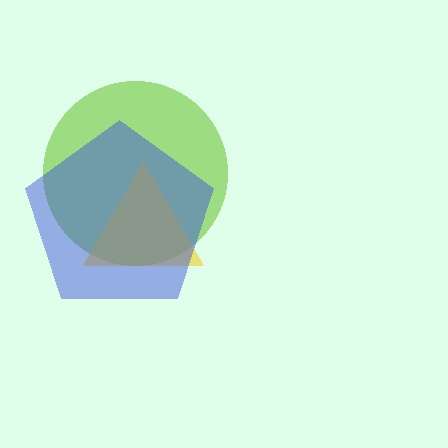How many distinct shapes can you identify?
There are 3 distinct shapes: a lime circle, a yellow triangle, a blue pentagon.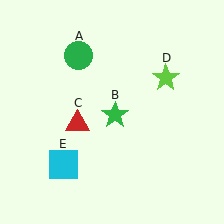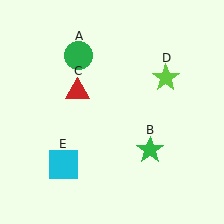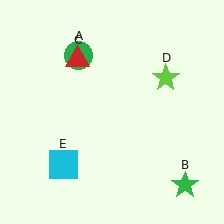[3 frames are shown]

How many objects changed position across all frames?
2 objects changed position: green star (object B), red triangle (object C).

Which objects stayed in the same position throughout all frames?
Green circle (object A) and lime star (object D) and cyan square (object E) remained stationary.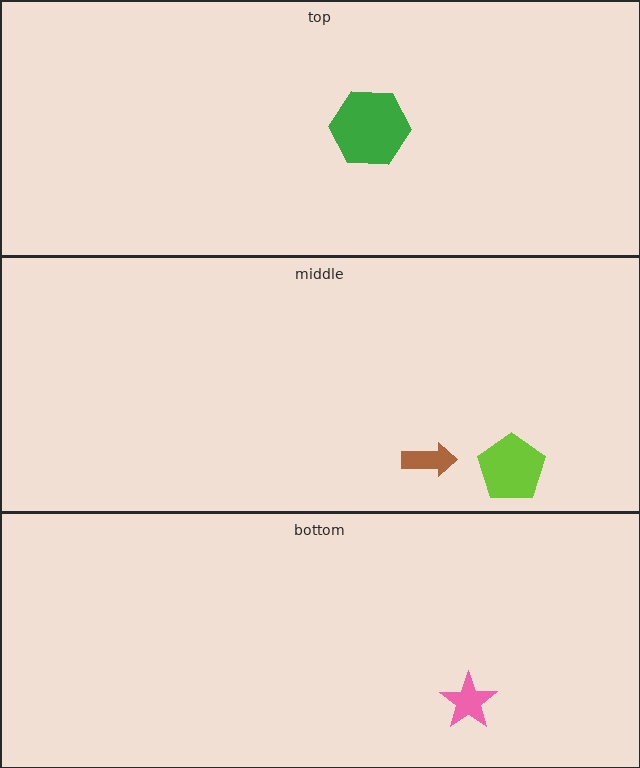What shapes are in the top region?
The green hexagon.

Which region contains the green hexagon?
The top region.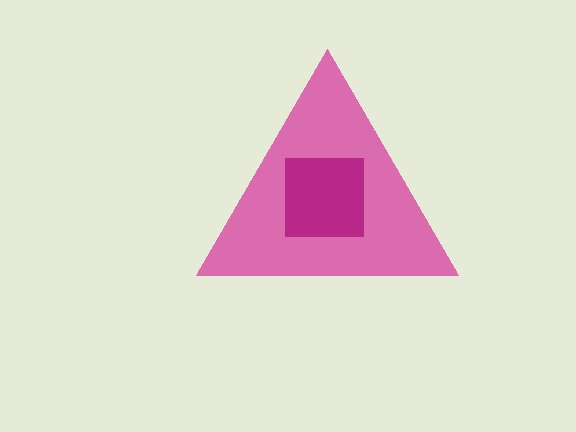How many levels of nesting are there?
2.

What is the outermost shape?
The pink triangle.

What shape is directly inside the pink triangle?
The magenta square.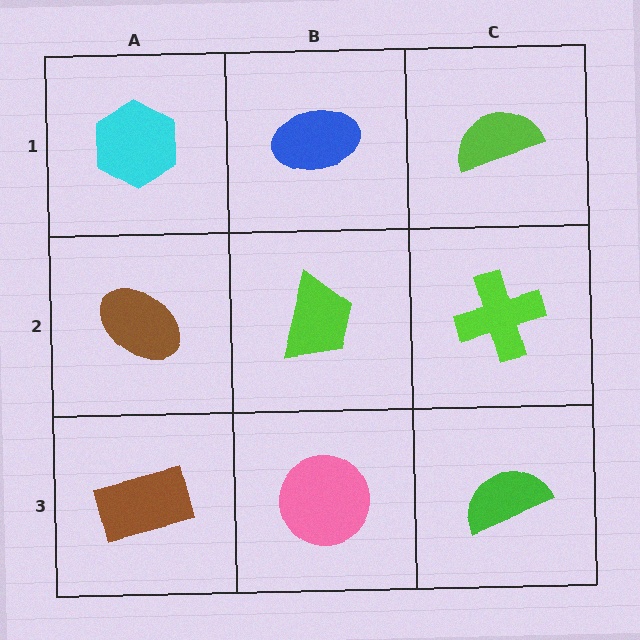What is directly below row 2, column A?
A brown rectangle.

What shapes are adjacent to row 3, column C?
A lime cross (row 2, column C), a pink circle (row 3, column B).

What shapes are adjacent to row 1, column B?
A lime trapezoid (row 2, column B), a cyan hexagon (row 1, column A), a lime semicircle (row 1, column C).